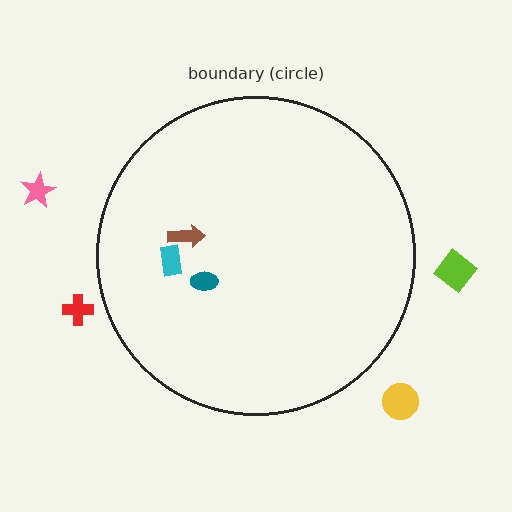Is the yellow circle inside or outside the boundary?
Outside.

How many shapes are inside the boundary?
3 inside, 4 outside.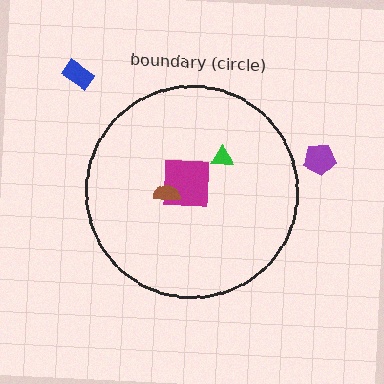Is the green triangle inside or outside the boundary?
Inside.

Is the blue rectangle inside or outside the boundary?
Outside.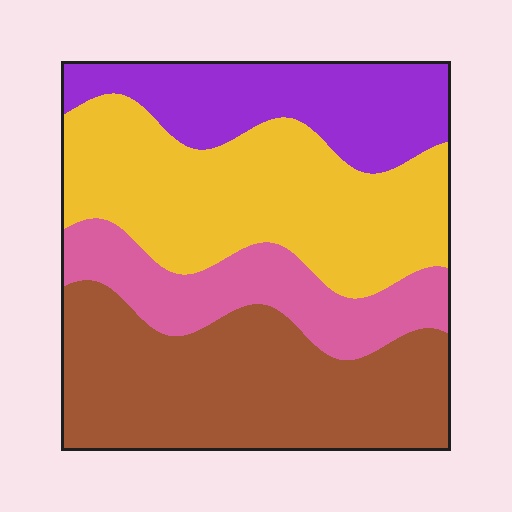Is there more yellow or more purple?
Yellow.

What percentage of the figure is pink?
Pink takes up about one sixth (1/6) of the figure.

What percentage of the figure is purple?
Purple covers 19% of the figure.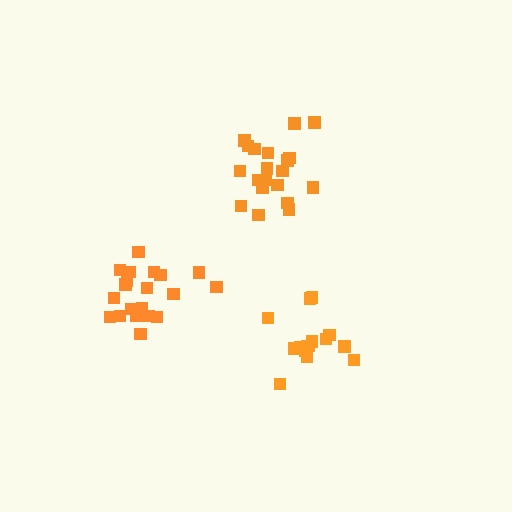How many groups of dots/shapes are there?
There are 3 groups.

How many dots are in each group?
Group 1: 21 dots, Group 2: 15 dots, Group 3: 21 dots (57 total).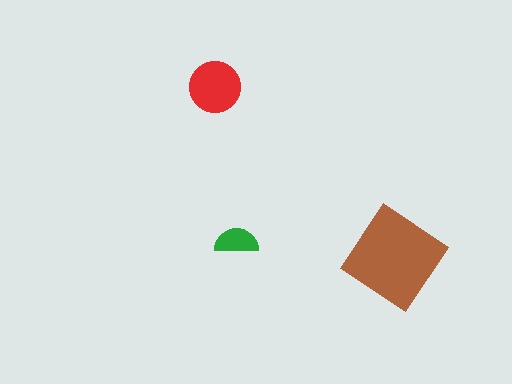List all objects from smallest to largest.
The green semicircle, the red circle, the brown diamond.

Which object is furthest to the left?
The red circle is leftmost.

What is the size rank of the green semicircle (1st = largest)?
3rd.